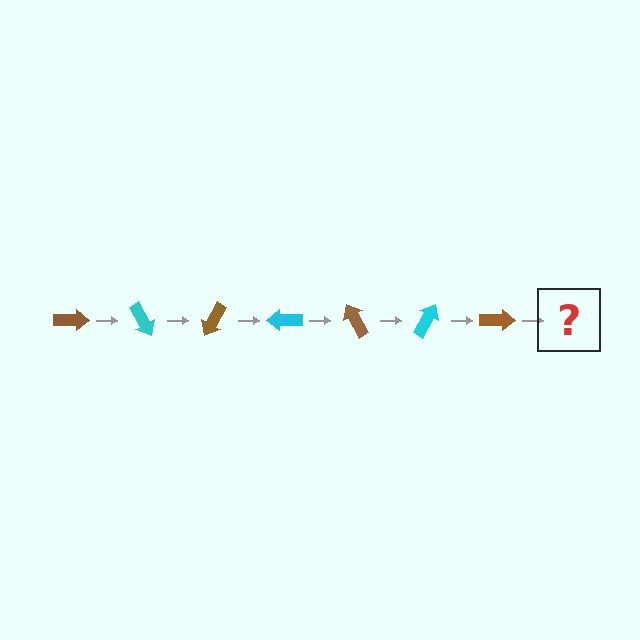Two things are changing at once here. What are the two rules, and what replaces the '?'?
The two rules are that it rotates 60 degrees each step and the color cycles through brown and cyan. The '?' should be a cyan arrow, rotated 420 degrees from the start.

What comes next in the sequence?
The next element should be a cyan arrow, rotated 420 degrees from the start.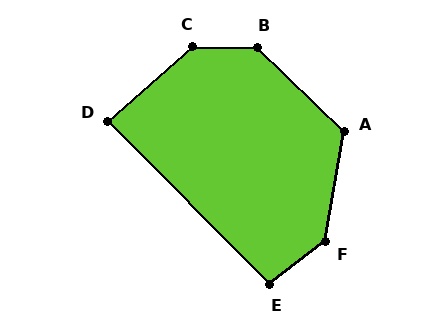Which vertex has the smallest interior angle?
D, at approximately 87 degrees.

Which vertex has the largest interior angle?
C, at approximately 138 degrees.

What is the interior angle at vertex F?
Approximately 137 degrees (obtuse).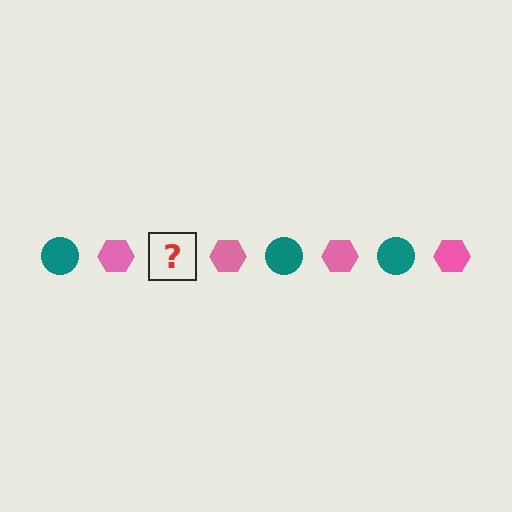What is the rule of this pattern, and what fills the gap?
The rule is that the pattern alternates between teal circle and pink hexagon. The gap should be filled with a teal circle.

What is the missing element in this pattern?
The missing element is a teal circle.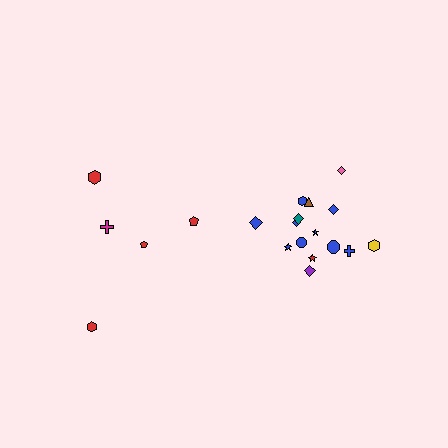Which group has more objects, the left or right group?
The right group.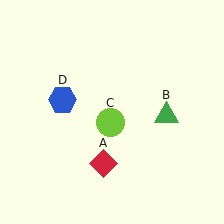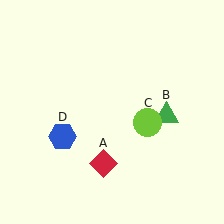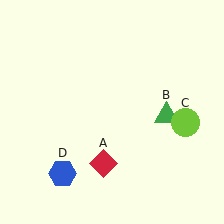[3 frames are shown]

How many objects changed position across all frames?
2 objects changed position: lime circle (object C), blue hexagon (object D).